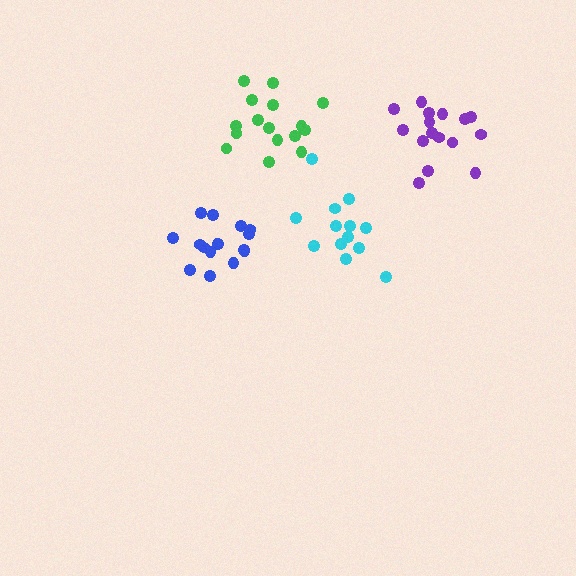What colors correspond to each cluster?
The clusters are colored: blue, cyan, purple, green.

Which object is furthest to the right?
The purple cluster is rightmost.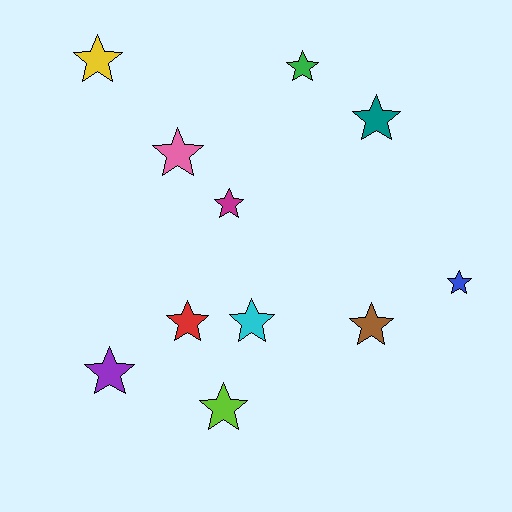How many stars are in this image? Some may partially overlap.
There are 11 stars.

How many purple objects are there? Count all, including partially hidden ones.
There is 1 purple object.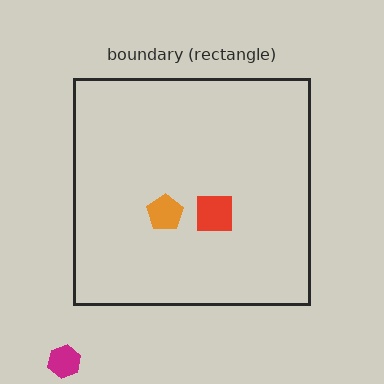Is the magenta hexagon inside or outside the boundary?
Outside.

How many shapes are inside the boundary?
2 inside, 1 outside.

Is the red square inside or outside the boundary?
Inside.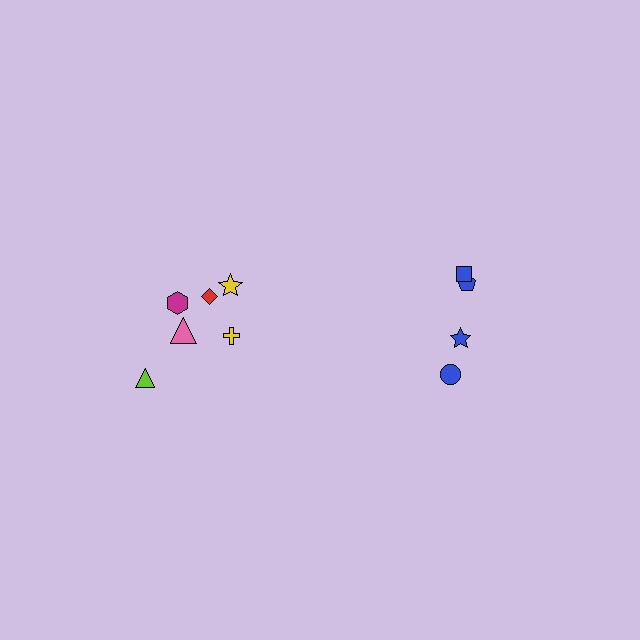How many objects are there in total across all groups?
There are 10 objects.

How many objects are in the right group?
There are 4 objects.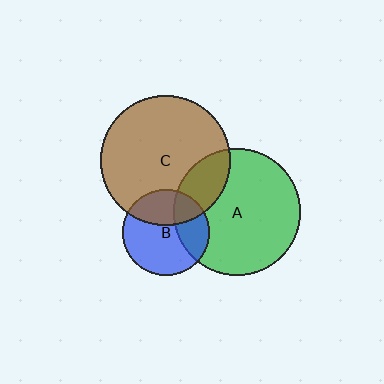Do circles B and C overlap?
Yes.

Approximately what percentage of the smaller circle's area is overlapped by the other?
Approximately 35%.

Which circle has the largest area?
Circle C (brown).